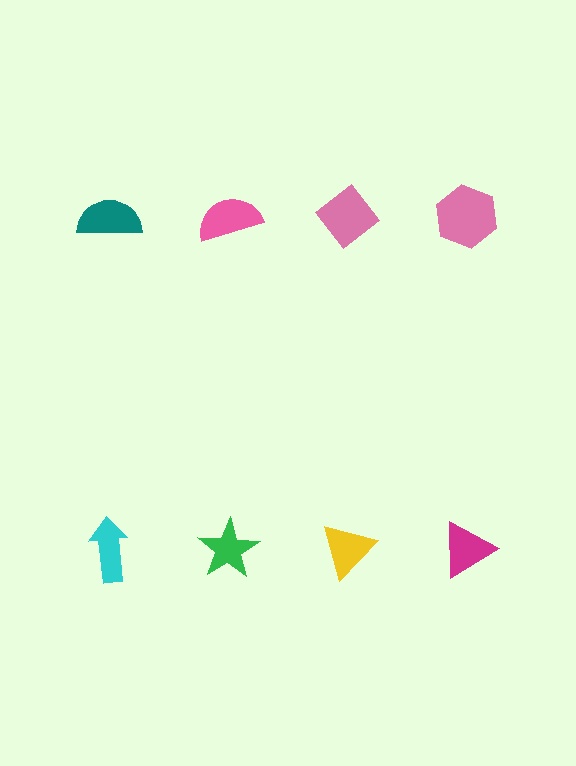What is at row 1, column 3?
A pink diamond.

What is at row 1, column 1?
A teal semicircle.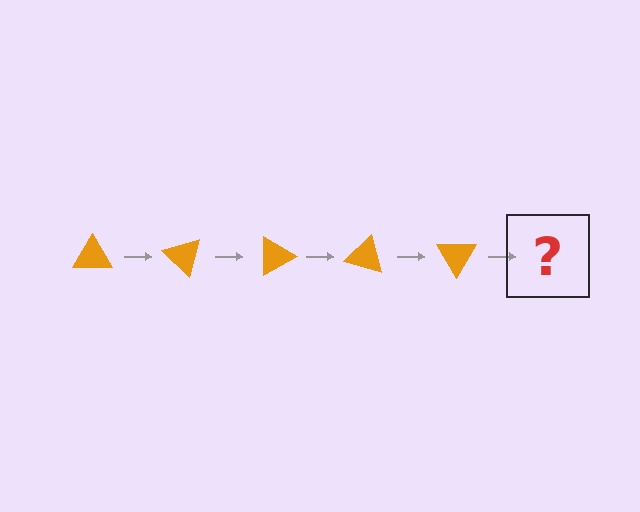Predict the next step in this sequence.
The next step is an orange triangle rotated 225 degrees.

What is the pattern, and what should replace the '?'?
The pattern is that the triangle rotates 45 degrees each step. The '?' should be an orange triangle rotated 225 degrees.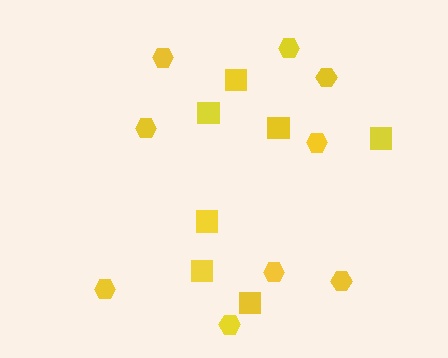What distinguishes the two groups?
There are 2 groups: one group of hexagons (9) and one group of squares (7).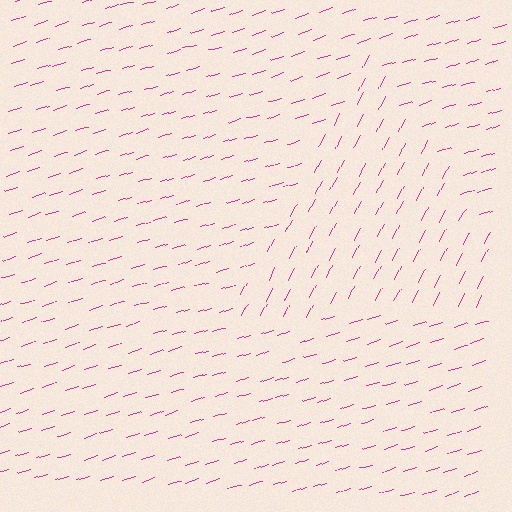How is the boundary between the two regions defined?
The boundary is defined purely by a change in line orientation (approximately 45 degrees difference). All lines are the same color and thickness.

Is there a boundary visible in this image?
Yes, there is a texture boundary formed by a change in line orientation.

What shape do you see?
I see a triangle.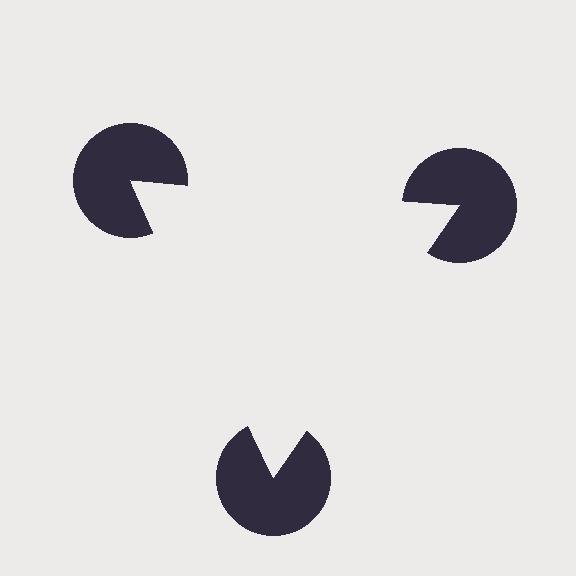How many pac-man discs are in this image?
There are 3 — one at each vertex of the illusory triangle.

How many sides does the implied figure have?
3 sides.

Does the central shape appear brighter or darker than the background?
It typically appears slightly brighter than the background, even though no actual brightness change is drawn.